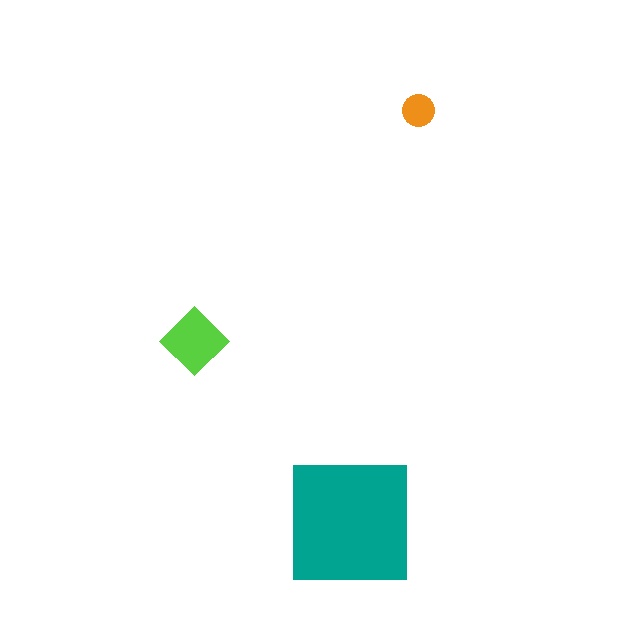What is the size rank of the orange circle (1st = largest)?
3rd.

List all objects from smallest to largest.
The orange circle, the lime diamond, the teal square.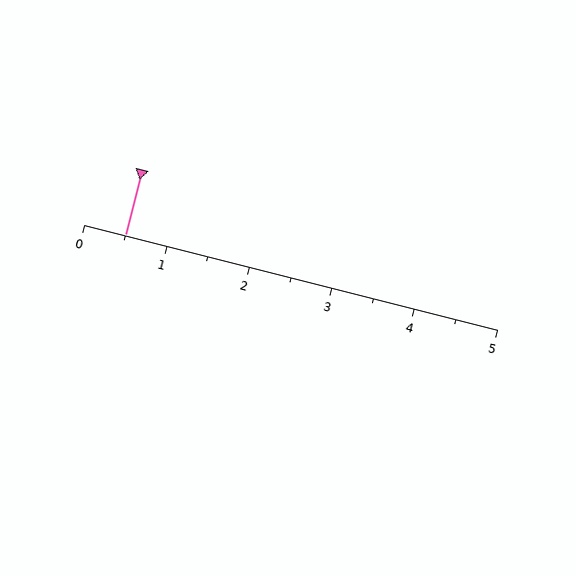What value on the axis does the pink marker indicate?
The marker indicates approximately 0.5.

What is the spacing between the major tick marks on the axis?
The major ticks are spaced 1 apart.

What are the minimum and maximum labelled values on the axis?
The axis runs from 0 to 5.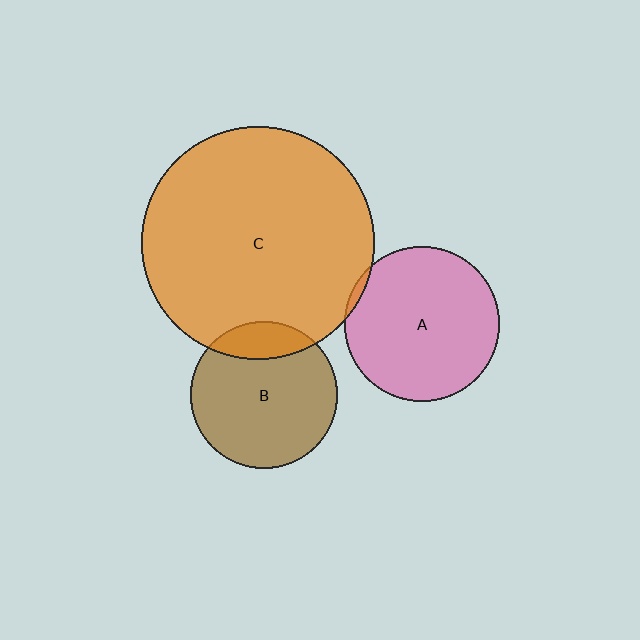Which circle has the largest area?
Circle C (orange).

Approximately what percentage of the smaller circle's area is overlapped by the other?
Approximately 15%.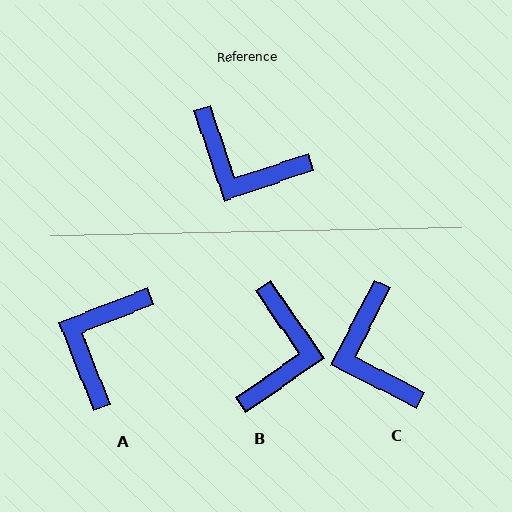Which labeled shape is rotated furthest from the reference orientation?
B, about 106 degrees away.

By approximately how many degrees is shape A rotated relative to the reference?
Approximately 87 degrees clockwise.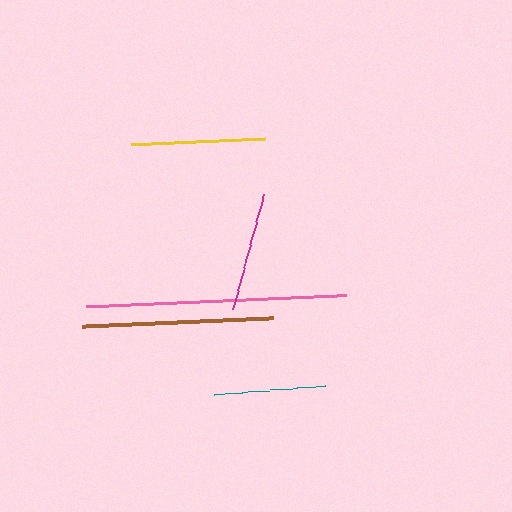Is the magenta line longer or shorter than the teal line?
The magenta line is longer than the teal line.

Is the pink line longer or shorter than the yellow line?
The pink line is longer than the yellow line.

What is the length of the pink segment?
The pink segment is approximately 260 pixels long.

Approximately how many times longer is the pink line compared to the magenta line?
The pink line is approximately 2.2 times the length of the magenta line.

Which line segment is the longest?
The pink line is the longest at approximately 260 pixels.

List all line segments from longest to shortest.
From longest to shortest: pink, brown, yellow, magenta, teal.